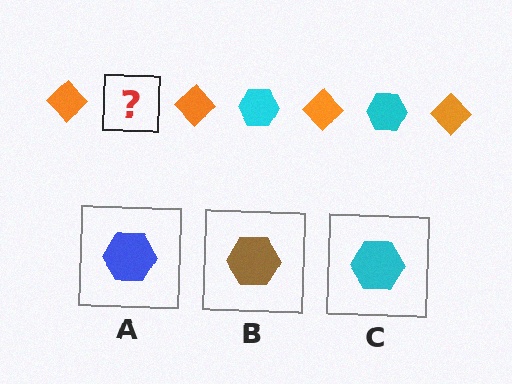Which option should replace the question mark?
Option C.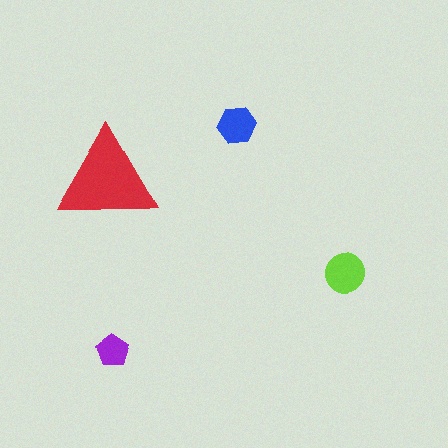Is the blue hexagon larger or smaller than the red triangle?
Smaller.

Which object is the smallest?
The purple pentagon.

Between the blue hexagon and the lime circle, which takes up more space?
The lime circle.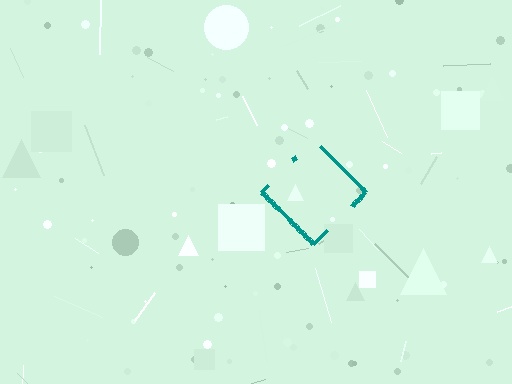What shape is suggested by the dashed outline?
The dashed outline suggests a diamond.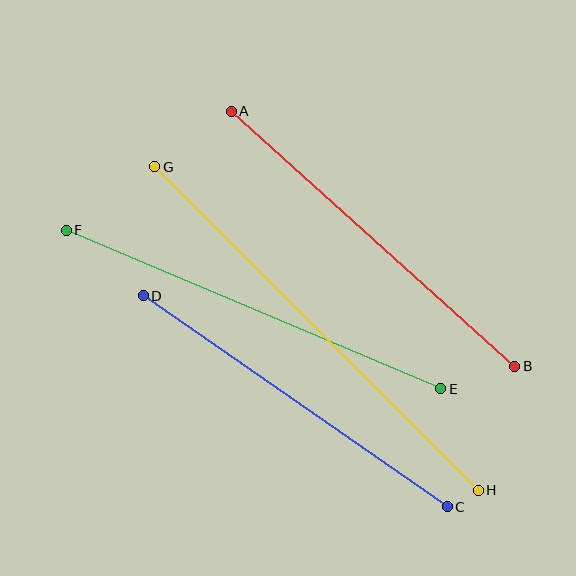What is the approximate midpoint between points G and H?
The midpoint is at approximately (317, 328) pixels.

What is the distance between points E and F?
The distance is approximately 407 pixels.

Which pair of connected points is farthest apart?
Points G and H are farthest apart.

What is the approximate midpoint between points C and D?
The midpoint is at approximately (295, 401) pixels.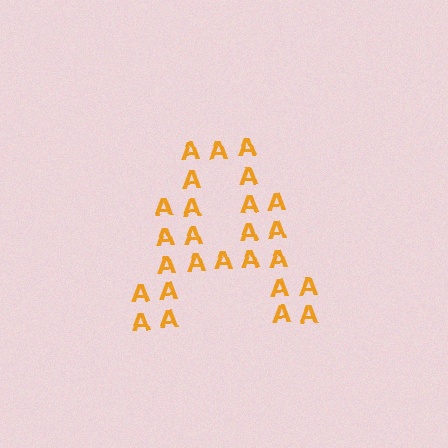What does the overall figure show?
The overall figure shows the letter A.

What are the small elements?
The small elements are letter A's.